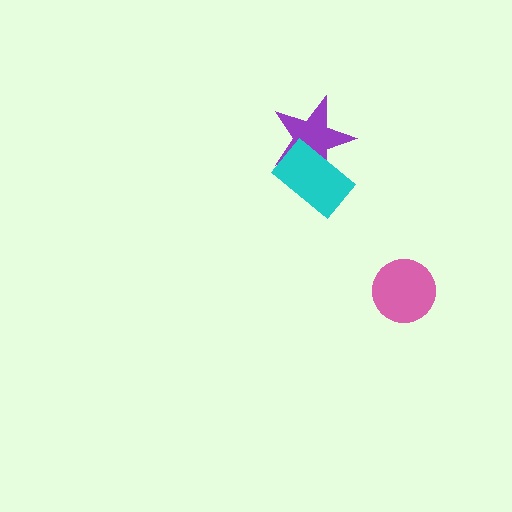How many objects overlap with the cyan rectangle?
1 object overlaps with the cyan rectangle.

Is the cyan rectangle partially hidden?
No, no other shape covers it.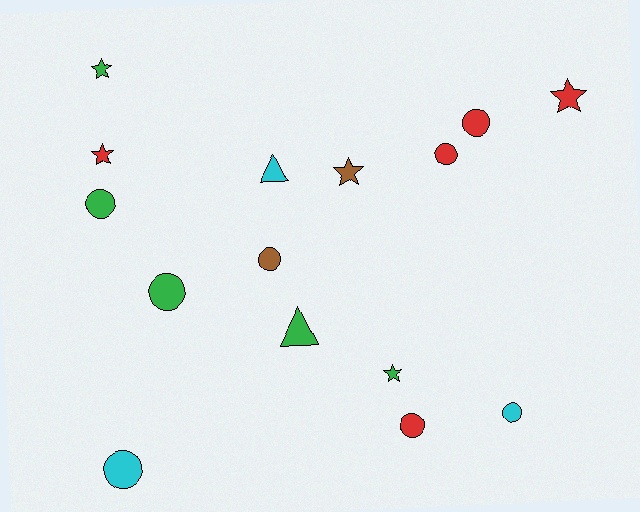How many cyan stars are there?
There are no cyan stars.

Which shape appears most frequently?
Circle, with 8 objects.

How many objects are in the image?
There are 15 objects.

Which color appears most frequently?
Green, with 5 objects.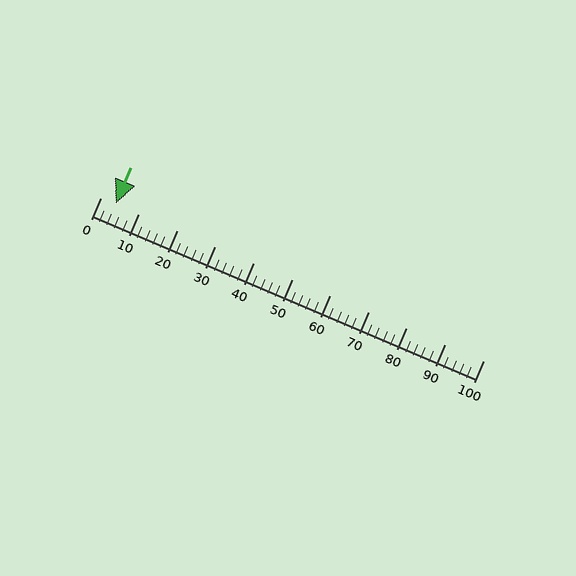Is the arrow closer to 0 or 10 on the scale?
The arrow is closer to 0.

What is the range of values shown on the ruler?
The ruler shows values from 0 to 100.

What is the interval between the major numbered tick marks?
The major tick marks are spaced 10 units apart.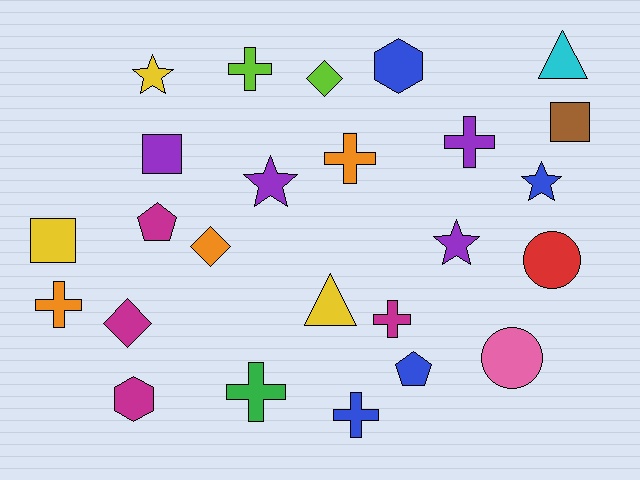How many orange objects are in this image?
There are 3 orange objects.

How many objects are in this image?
There are 25 objects.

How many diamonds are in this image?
There are 3 diamonds.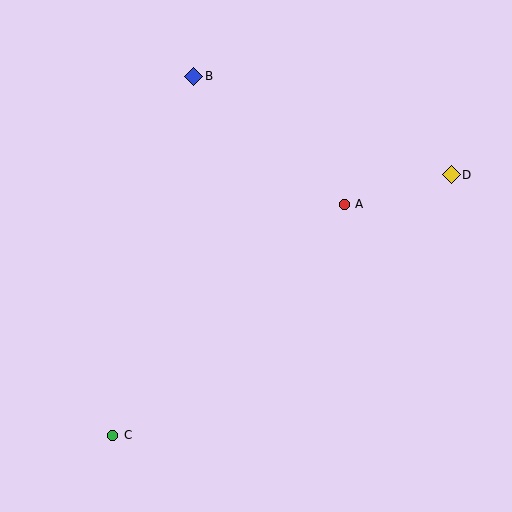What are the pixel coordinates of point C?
Point C is at (113, 435).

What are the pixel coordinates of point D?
Point D is at (451, 175).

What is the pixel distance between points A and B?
The distance between A and B is 197 pixels.